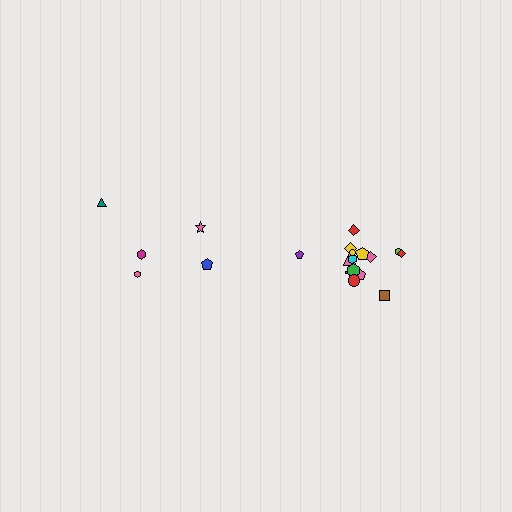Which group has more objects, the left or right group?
The right group.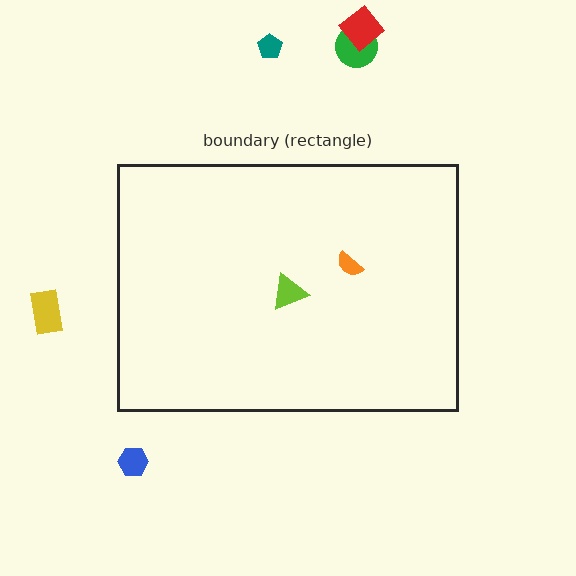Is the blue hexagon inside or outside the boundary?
Outside.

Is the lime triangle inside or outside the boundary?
Inside.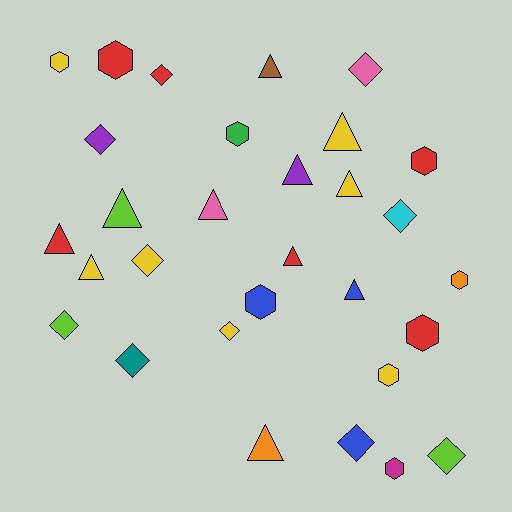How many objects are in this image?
There are 30 objects.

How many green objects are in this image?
There is 1 green object.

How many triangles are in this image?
There are 11 triangles.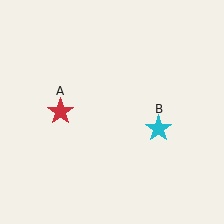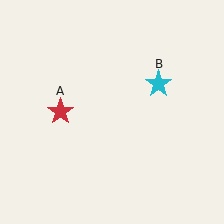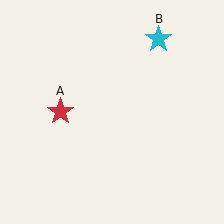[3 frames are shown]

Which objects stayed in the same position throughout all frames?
Red star (object A) remained stationary.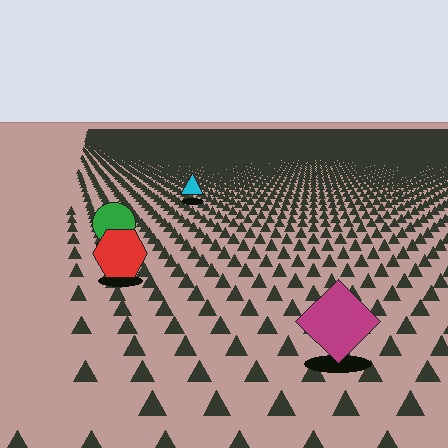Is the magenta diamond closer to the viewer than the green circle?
Yes. The magenta diamond is closer — you can tell from the texture gradient: the ground texture is coarser near it.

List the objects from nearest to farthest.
From nearest to farthest: the magenta diamond, the red hexagon, the green circle, the cyan triangle.